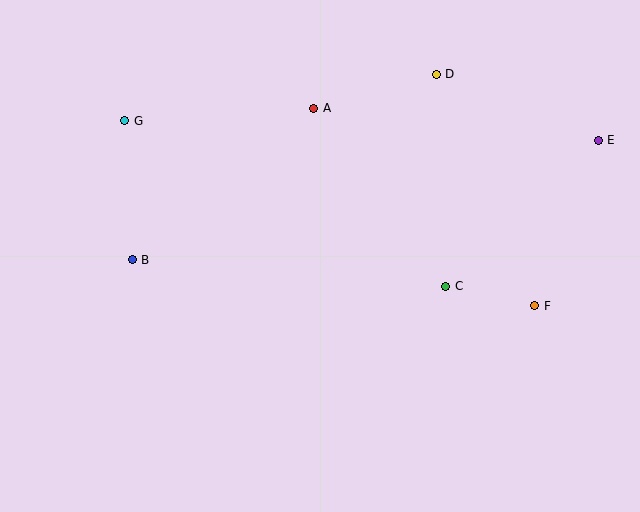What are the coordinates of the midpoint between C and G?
The midpoint between C and G is at (285, 203).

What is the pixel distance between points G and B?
The distance between G and B is 139 pixels.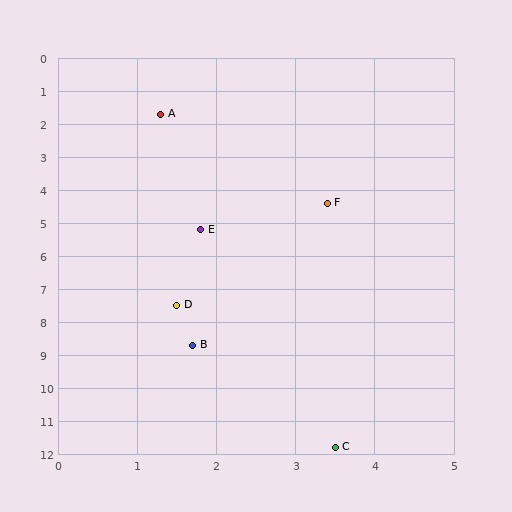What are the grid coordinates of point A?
Point A is at approximately (1.3, 1.7).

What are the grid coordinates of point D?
Point D is at approximately (1.5, 7.5).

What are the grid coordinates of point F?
Point F is at approximately (3.4, 4.4).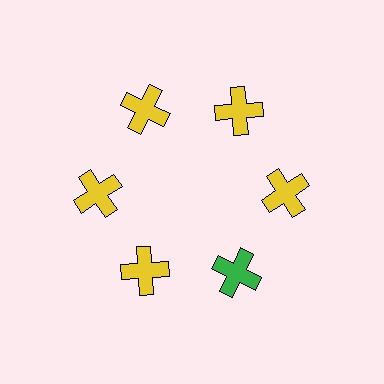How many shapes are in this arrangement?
There are 6 shapes arranged in a ring pattern.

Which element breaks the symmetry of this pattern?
The green cross at roughly the 5 o'clock position breaks the symmetry. All other shapes are yellow crosses.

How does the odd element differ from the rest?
It has a different color: green instead of yellow.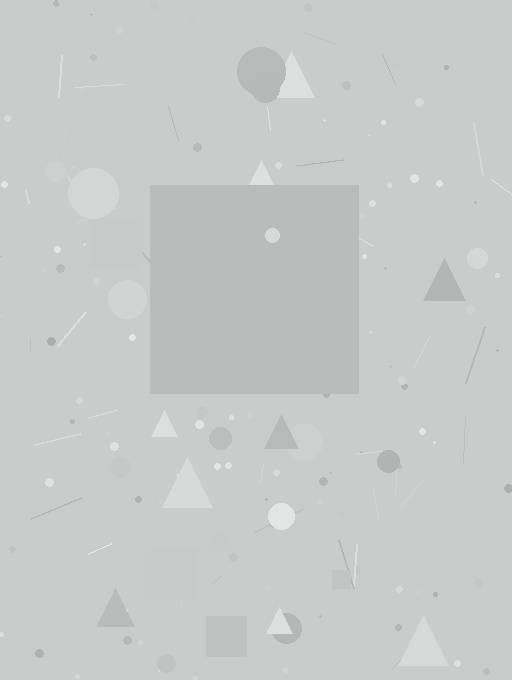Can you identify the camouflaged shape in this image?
The camouflaged shape is a square.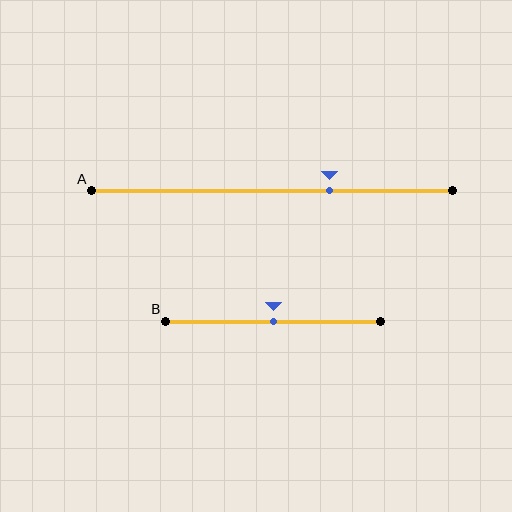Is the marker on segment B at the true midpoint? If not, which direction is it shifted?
Yes, the marker on segment B is at the true midpoint.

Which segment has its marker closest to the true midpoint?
Segment B has its marker closest to the true midpoint.